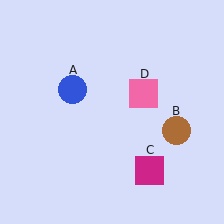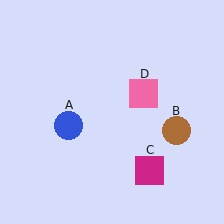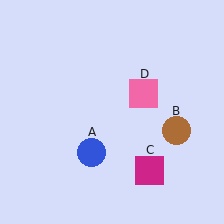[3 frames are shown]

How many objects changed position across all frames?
1 object changed position: blue circle (object A).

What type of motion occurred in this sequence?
The blue circle (object A) rotated counterclockwise around the center of the scene.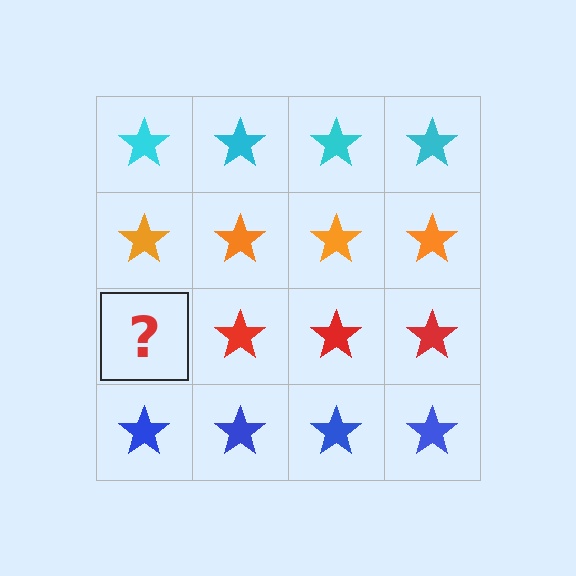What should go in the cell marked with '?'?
The missing cell should contain a red star.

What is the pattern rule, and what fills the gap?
The rule is that each row has a consistent color. The gap should be filled with a red star.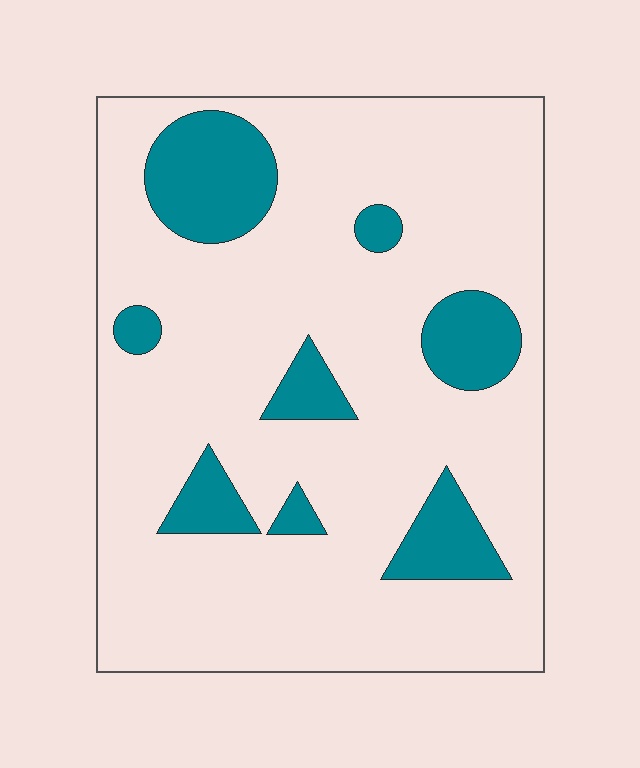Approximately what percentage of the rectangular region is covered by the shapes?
Approximately 15%.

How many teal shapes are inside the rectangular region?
8.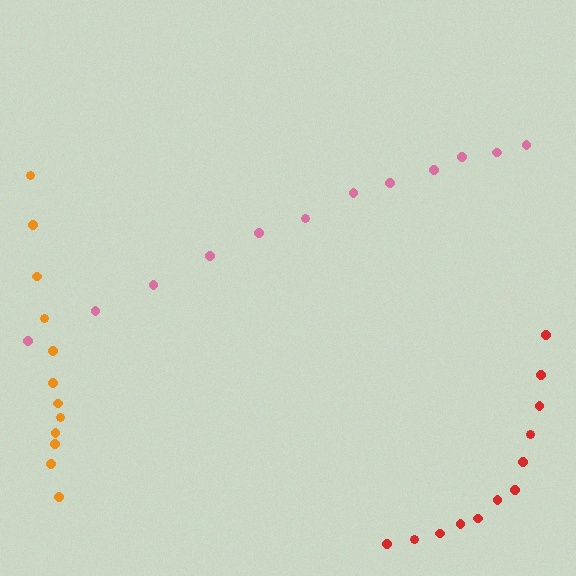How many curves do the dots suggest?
There are 3 distinct paths.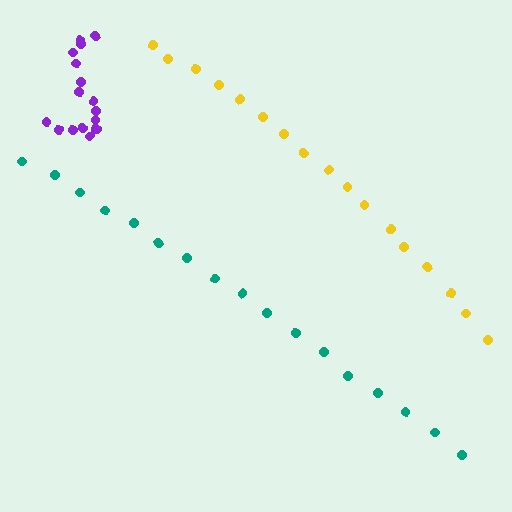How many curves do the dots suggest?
There are 3 distinct paths.